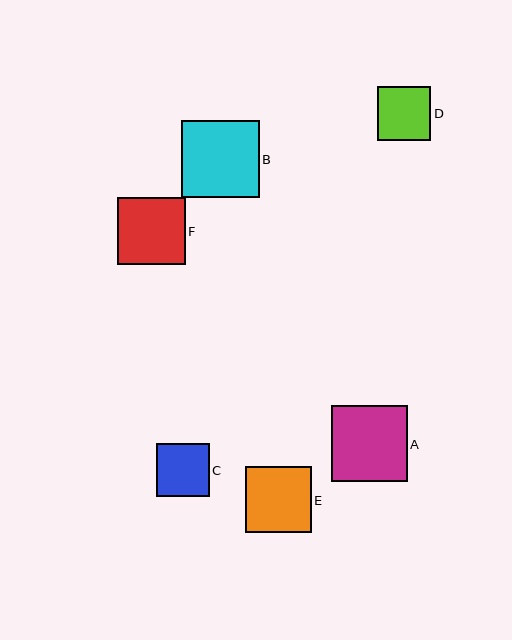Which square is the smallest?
Square C is the smallest with a size of approximately 53 pixels.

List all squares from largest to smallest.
From largest to smallest: B, A, F, E, D, C.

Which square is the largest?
Square B is the largest with a size of approximately 78 pixels.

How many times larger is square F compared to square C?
Square F is approximately 1.3 times the size of square C.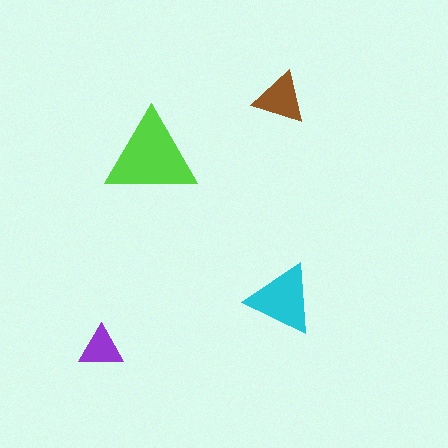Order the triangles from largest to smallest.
the lime one, the cyan one, the brown one, the purple one.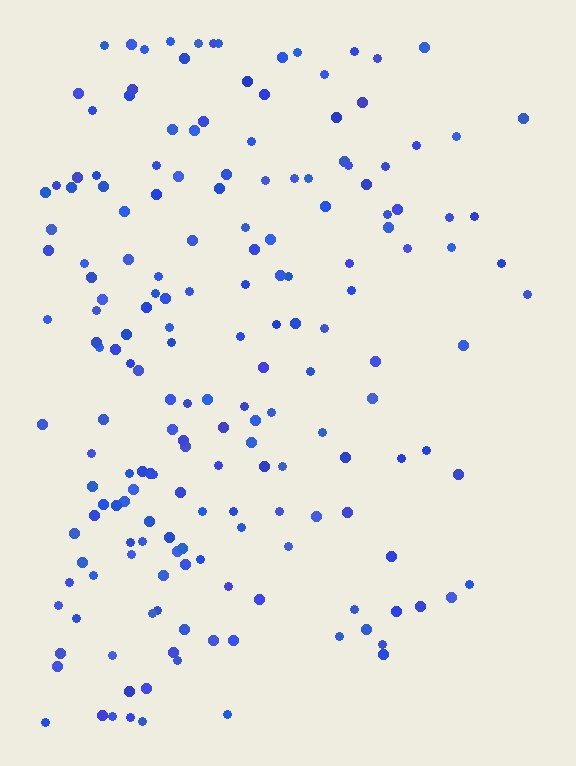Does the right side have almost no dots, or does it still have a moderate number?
Still a moderate number, just noticeably fewer than the left.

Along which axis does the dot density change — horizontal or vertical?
Horizontal.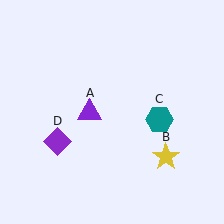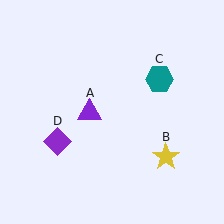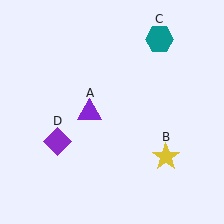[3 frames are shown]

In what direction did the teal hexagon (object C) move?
The teal hexagon (object C) moved up.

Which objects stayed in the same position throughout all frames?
Purple triangle (object A) and yellow star (object B) and purple diamond (object D) remained stationary.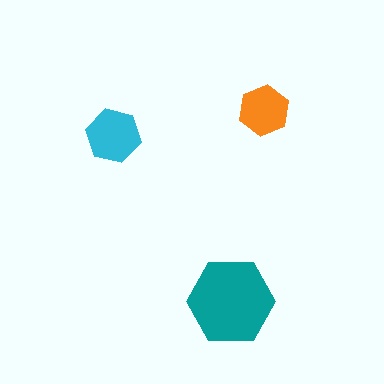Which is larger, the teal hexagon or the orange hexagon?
The teal one.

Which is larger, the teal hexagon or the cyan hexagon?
The teal one.